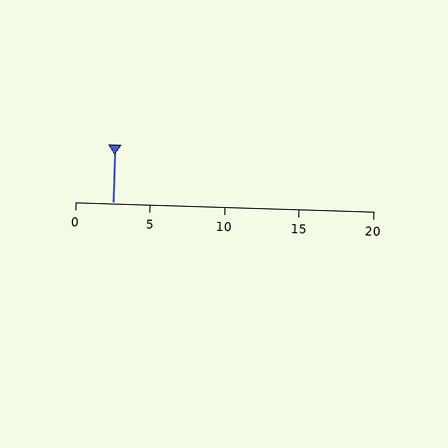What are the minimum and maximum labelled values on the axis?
The axis runs from 0 to 20.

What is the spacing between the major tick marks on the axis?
The major ticks are spaced 5 apart.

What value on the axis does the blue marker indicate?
The marker indicates approximately 2.5.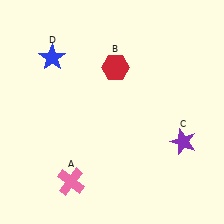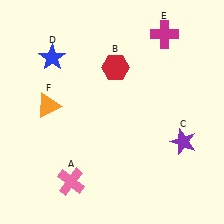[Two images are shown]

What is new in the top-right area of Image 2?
A magenta cross (E) was added in the top-right area of Image 2.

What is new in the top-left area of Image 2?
An orange triangle (F) was added in the top-left area of Image 2.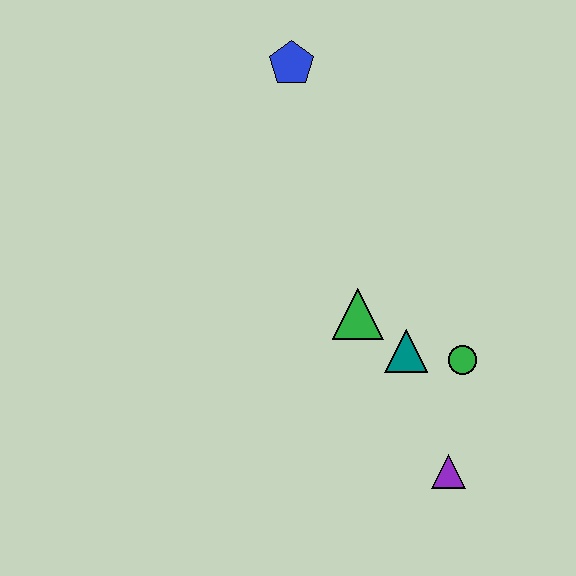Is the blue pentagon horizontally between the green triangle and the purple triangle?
No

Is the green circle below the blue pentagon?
Yes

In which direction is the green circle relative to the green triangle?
The green circle is to the right of the green triangle.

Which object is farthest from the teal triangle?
The blue pentagon is farthest from the teal triangle.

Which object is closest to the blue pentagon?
The green triangle is closest to the blue pentagon.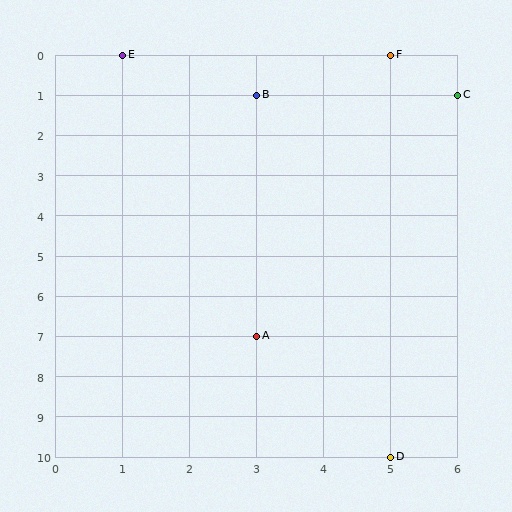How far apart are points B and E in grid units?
Points B and E are 2 columns and 1 row apart (about 2.2 grid units diagonally).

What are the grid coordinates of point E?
Point E is at grid coordinates (1, 0).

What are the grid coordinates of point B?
Point B is at grid coordinates (3, 1).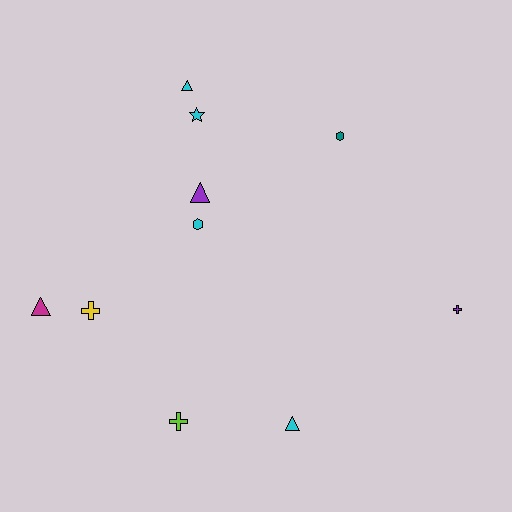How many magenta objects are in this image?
There is 1 magenta object.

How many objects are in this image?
There are 10 objects.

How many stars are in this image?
There is 1 star.